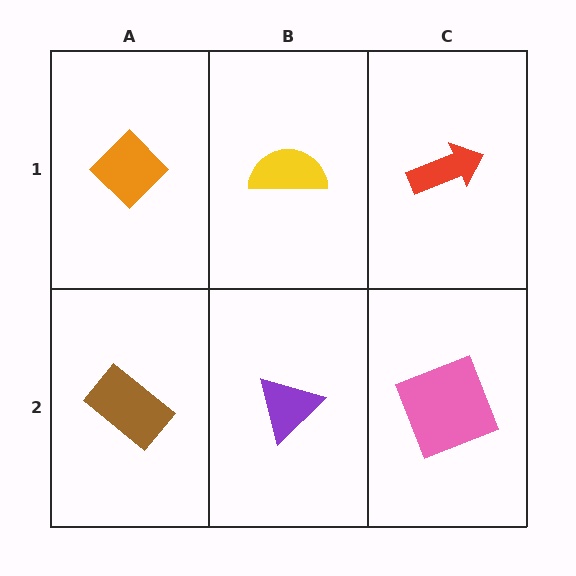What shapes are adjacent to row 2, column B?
A yellow semicircle (row 1, column B), a brown rectangle (row 2, column A), a pink square (row 2, column C).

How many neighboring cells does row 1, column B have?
3.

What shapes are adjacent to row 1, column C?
A pink square (row 2, column C), a yellow semicircle (row 1, column B).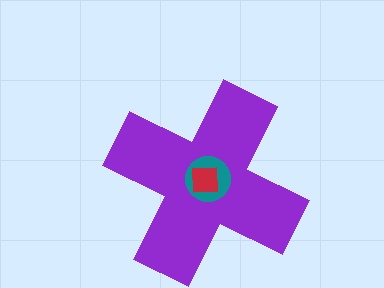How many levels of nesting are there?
3.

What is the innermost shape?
The red square.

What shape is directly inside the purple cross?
The teal circle.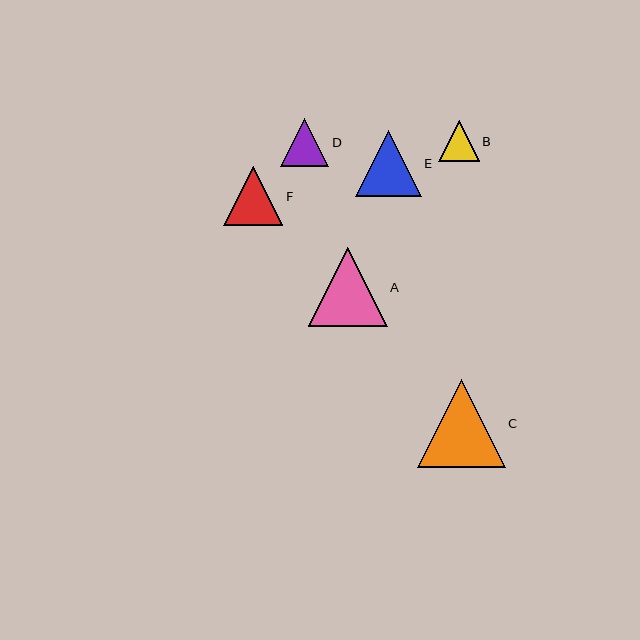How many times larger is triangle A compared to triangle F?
Triangle A is approximately 1.3 times the size of triangle F.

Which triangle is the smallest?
Triangle B is the smallest with a size of approximately 41 pixels.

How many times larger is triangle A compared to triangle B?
Triangle A is approximately 1.9 times the size of triangle B.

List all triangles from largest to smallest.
From largest to smallest: C, A, E, F, D, B.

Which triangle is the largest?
Triangle C is the largest with a size of approximately 88 pixels.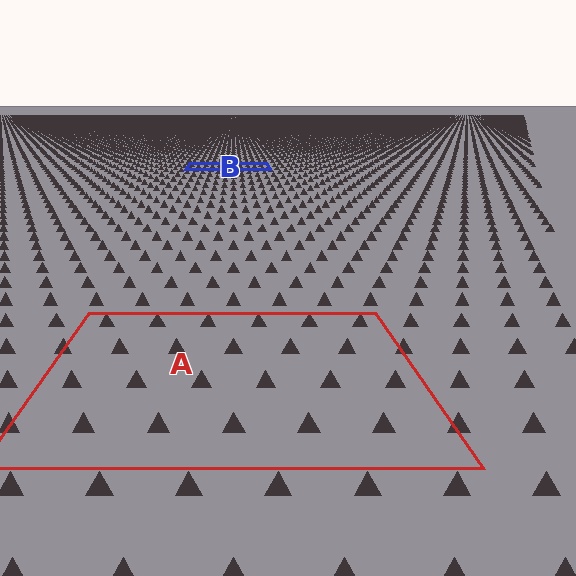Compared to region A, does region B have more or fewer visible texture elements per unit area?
Region B has more texture elements per unit area — they are packed more densely because it is farther away.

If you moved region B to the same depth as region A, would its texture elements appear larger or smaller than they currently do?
They would appear larger. At a closer depth, the same texture elements are projected at a bigger on-screen size.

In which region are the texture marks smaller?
The texture marks are smaller in region B, because it is farther away.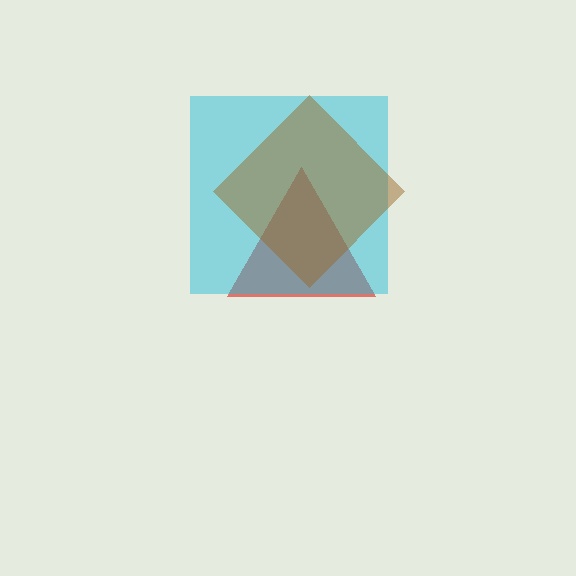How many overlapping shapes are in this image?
There are 3 overlapping shapes in the image.